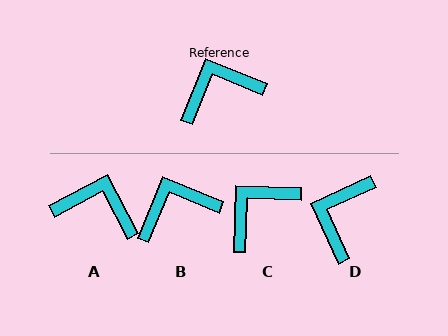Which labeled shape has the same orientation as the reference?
B.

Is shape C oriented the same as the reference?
No, it is off by about 20 degrees.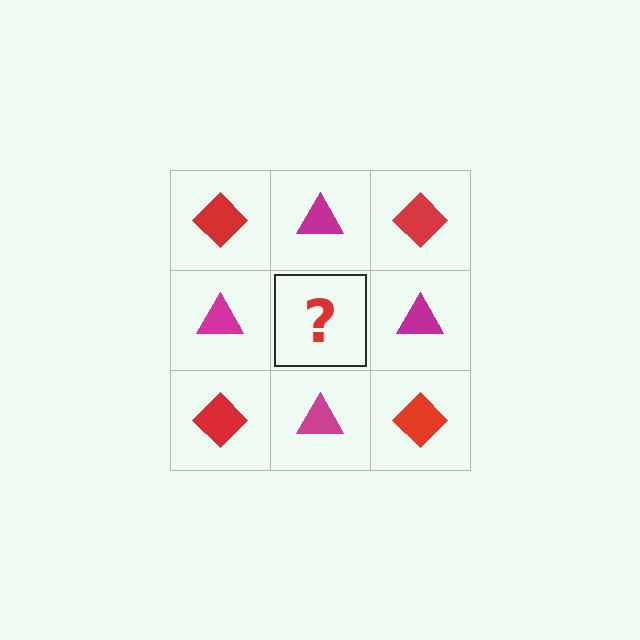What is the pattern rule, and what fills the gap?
The rule is that it alternates red diamond and magenta triangle in a checkerboard pattern. The gap should be filled with a red diamond.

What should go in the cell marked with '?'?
The missing cell should contain a red diamond.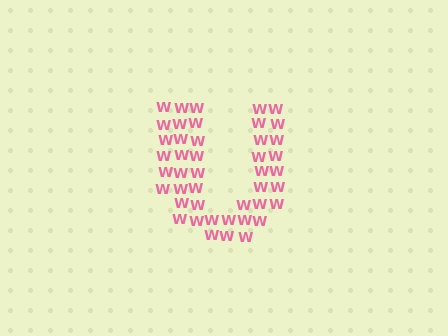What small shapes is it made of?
It is made of small letter W's.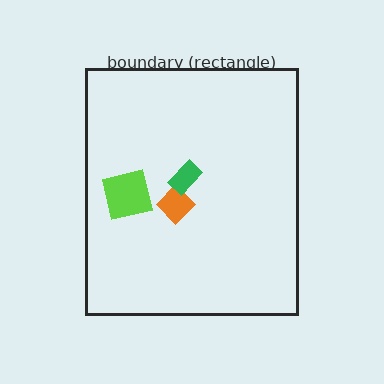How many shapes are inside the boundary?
3 inside, 0 outside.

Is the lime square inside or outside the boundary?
Inside.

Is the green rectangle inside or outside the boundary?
Inside.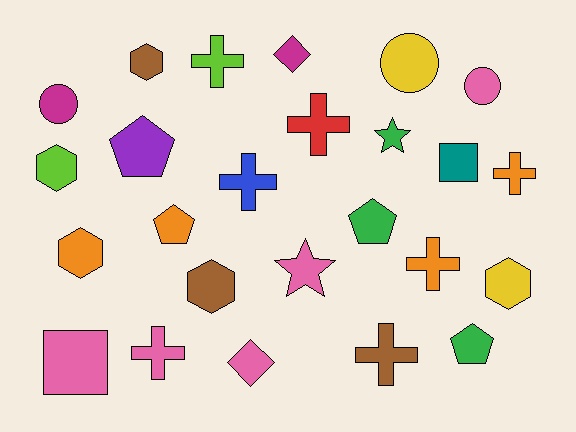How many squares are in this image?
There are 2 squares.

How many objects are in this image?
There are 25 objects.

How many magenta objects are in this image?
There are 2 magenta objects.